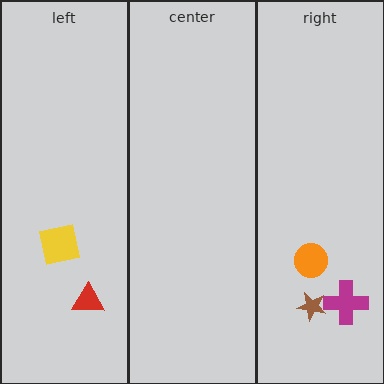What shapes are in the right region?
The magenta cross, the brown star, the orange circle.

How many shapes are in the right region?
3.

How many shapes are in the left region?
2.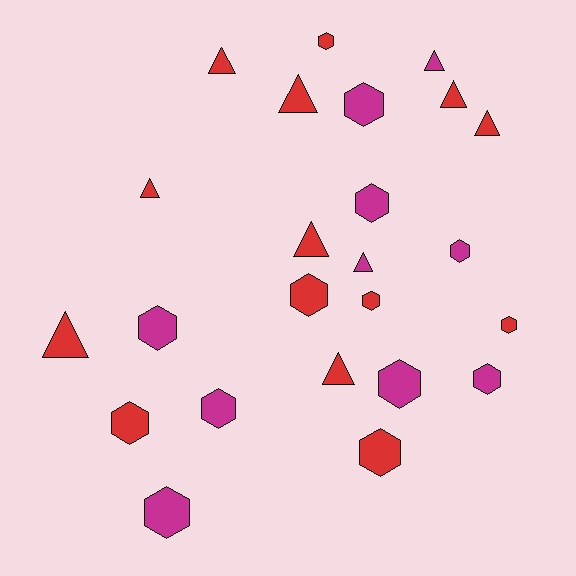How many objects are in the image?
There are 24 objects.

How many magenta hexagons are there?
There are 8 magenta hexagons.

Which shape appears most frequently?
Hexagon, with 14 objects.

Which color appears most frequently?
Red, with 14 objects.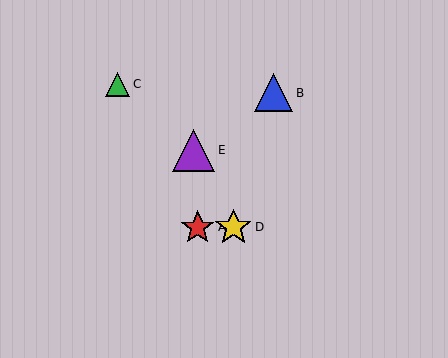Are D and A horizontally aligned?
Yes, both are at y≈227.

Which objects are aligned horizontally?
Objects A, D are aligned horizontally.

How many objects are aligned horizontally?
2 objects (A, D) are aligned horizontally.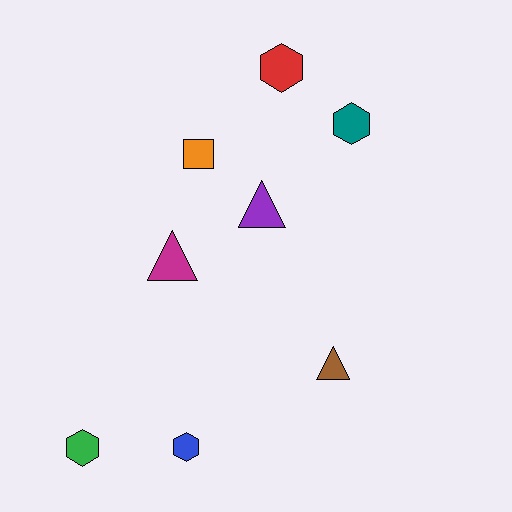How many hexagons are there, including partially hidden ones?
There are 4 hexagons.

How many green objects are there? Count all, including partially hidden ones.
There is 1 green object.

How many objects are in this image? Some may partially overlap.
There are 8 objects.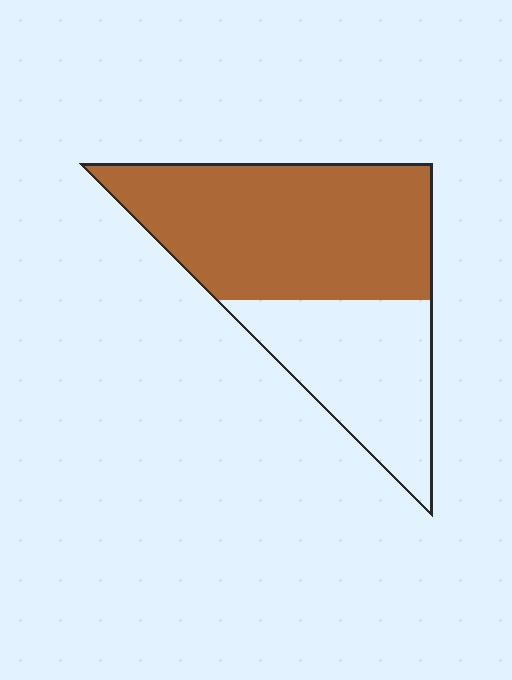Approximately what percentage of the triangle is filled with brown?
Approximately 60%.